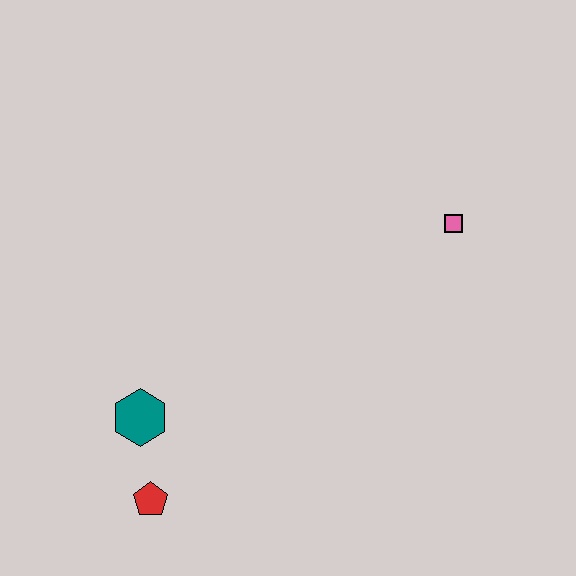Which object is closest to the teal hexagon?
The red pentagon is closest to the teal hexagon.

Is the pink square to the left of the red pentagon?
No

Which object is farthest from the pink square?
The red pentagon is farthest from the pink square.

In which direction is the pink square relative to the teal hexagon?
The pink square is to the right of the teal hexagon.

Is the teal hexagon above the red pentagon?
Yes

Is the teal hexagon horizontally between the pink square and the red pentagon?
No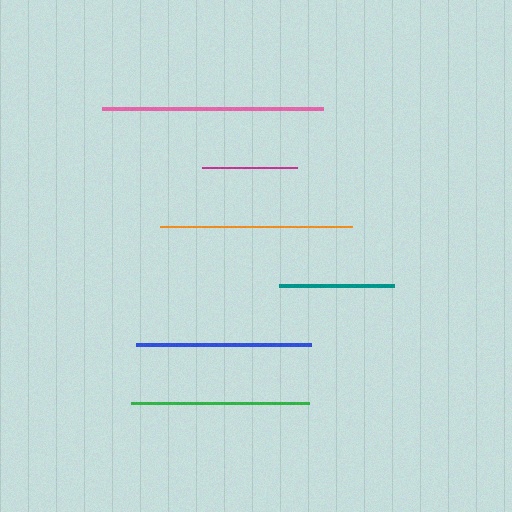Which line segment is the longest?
The pink line is the longest at approximately 221 pixels.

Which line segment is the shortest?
The magenta line is the shortest at approximately 95 pixels.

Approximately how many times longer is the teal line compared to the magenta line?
The teal line is approximately 1.2 times the length of the magenta line.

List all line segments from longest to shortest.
From longest to shortest: pink, orange, green, blue, teal, magenta.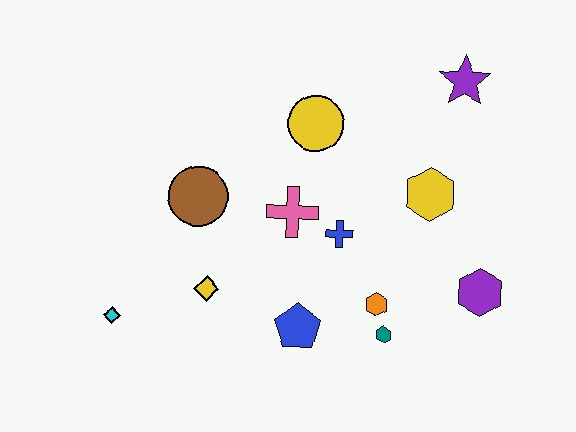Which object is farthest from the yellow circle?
The cyan diamond is farthest from the yellow circle.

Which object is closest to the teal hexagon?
The orange hexagon is closest to the teal hexagon.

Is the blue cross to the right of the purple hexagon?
No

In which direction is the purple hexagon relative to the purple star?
The purple hexagon is below the purple star.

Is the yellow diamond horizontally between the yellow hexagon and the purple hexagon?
No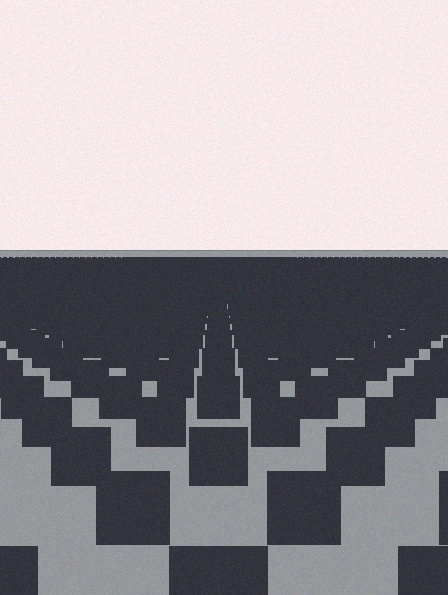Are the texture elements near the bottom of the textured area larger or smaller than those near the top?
Larger. Near the bottom, elements are closer to the viewer and appear at a bigger on-screen size.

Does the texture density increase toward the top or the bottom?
Density increases toward the top.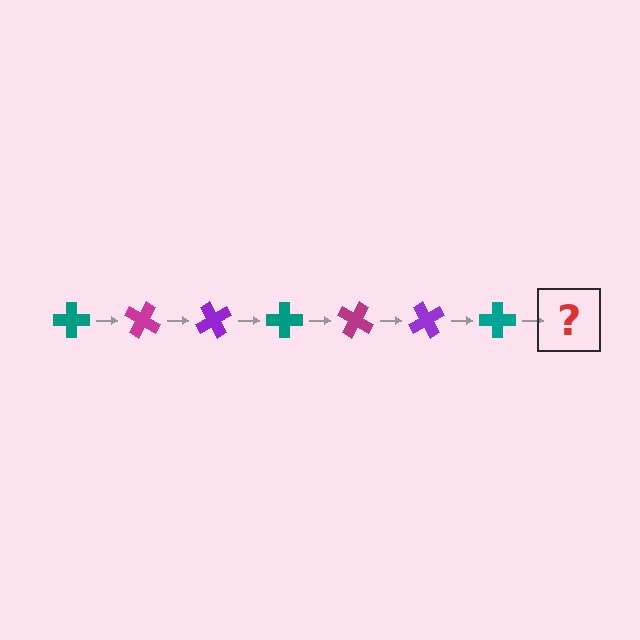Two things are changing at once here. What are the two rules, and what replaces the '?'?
The two rules are that it rotates 30 degrees each step and the color cycles through teal, magenta, and purple. The '?' should be a magenta cross, rotated 210 degrees from the start.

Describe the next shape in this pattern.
It should be a magenta cross, rotated 210 degrees from the start.